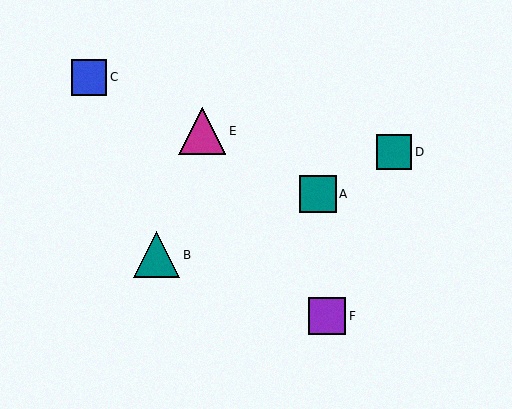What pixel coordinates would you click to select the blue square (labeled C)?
Click at (89, 77) to select the blue square C.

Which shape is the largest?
The magenta triangle (labeled E) is the largest.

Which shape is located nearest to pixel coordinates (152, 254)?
The teal triangle (labeled B) at (157, 255) is nearest to that location.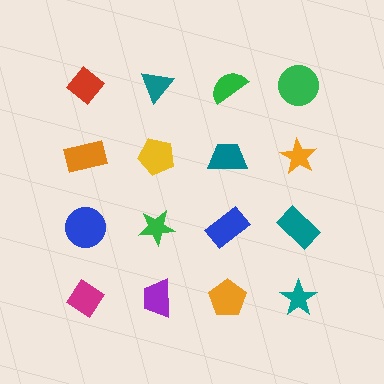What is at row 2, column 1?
An orange rectangle.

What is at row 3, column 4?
A teal rectangle.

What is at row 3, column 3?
A blue rectangle.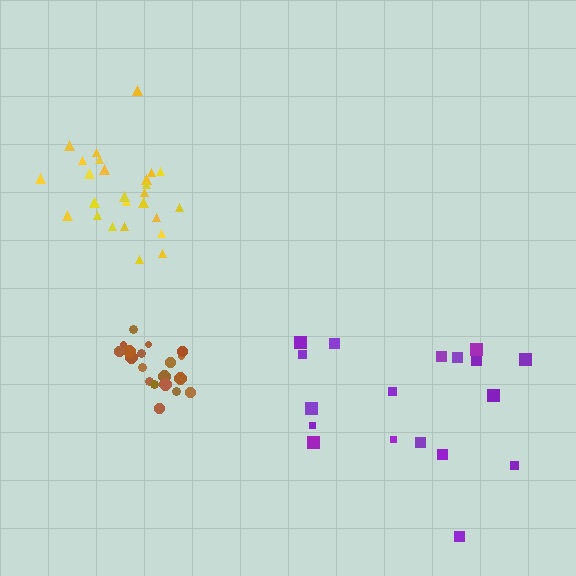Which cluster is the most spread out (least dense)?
Purple.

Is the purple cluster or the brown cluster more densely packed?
Brown.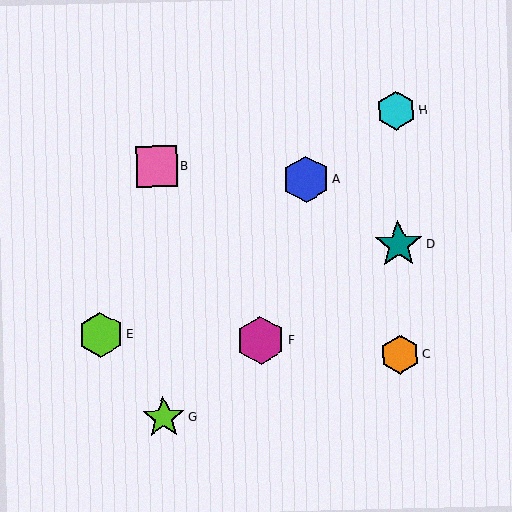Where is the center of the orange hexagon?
The center of the orange hexagon is at (400, 354).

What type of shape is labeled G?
Shape G is a lime star.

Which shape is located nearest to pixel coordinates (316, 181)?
The blue hexagon (labeled A) at (306, 179) is nearest to that location.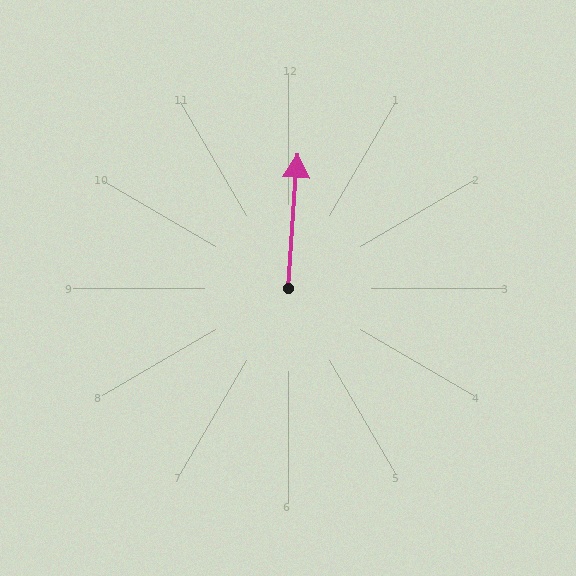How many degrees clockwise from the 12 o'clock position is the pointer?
Approximately 4 degrees.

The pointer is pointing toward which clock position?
Roughly 12 o'clock.